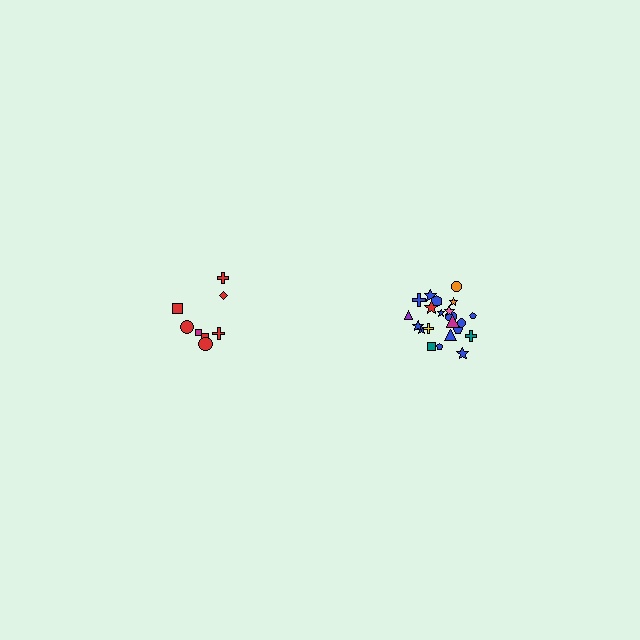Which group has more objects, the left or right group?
The right group.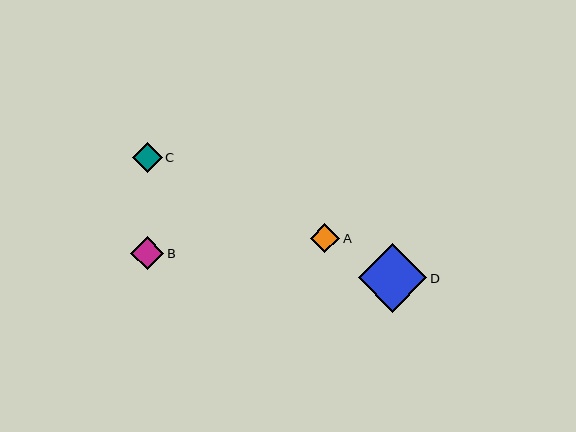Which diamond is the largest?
Diamond D is the largest with a size of approximately 68 pixels.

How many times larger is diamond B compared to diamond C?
Diamond B is approximately 1.1 times the size of diamond C.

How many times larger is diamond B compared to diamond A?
Diamond B is approximately 1.1 times the size of diamond A.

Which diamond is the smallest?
Diamond A is the smallest with a size of approximately 30 pixels.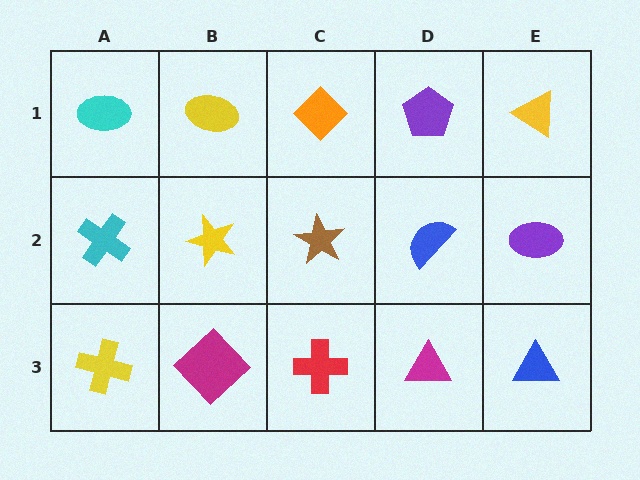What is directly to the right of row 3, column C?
A magenta triangle.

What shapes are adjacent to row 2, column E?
A yellow triangle (row 1, column E), a blue triangle (row 3, column E), a blue semicircle (row 2, column D).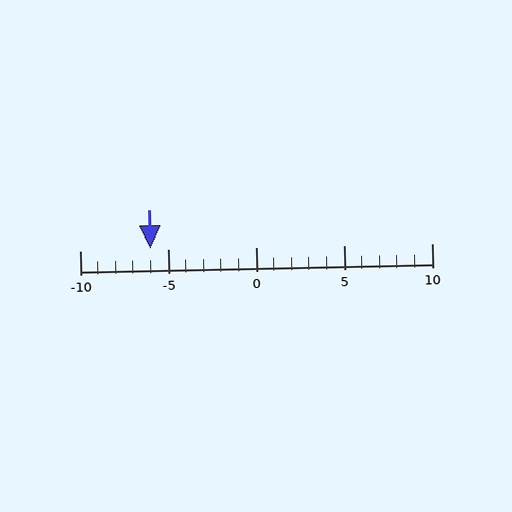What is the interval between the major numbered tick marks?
The major tick marks are spaced 5 units apart.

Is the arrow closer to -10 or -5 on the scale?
The arrow is closer to -5.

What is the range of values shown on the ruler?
The ruler shows values from -10 to 10.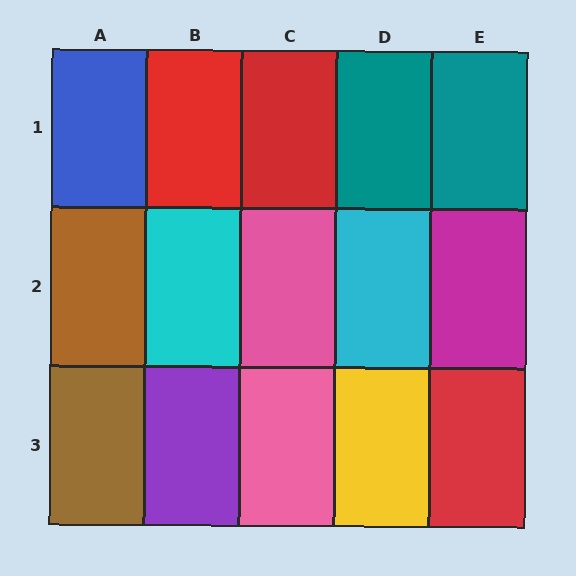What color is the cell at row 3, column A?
Brown.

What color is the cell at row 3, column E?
Red.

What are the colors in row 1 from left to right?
Blue, red, red, teal, teal.